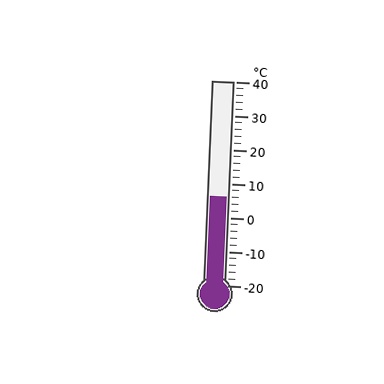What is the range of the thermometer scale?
The thermometer scale ranges from -20°C to 40°C.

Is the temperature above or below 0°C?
The temperature is above 0°C.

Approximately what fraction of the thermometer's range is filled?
The thermometer is filled to approximately 45% of its range.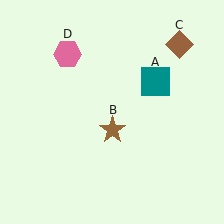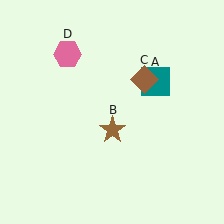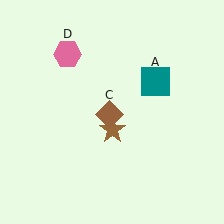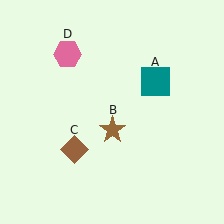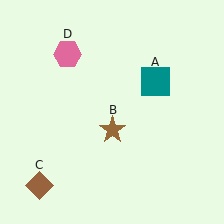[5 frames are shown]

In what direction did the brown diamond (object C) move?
The brown diamond (object C) moved down and to the left.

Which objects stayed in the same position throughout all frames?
Teal square (object A) and brown star (object B) and pink hexagon (object D) remained stationary.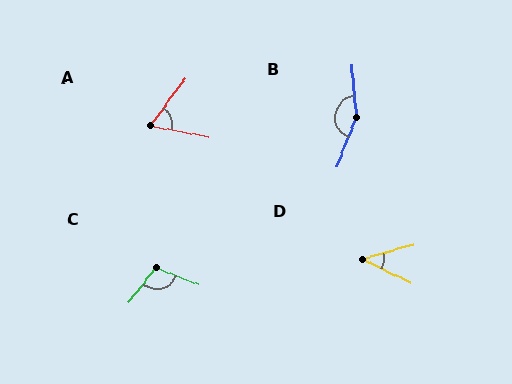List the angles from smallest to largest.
D (42°), A (65°), C (107°), B (154°).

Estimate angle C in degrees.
Approximately 107 degrees.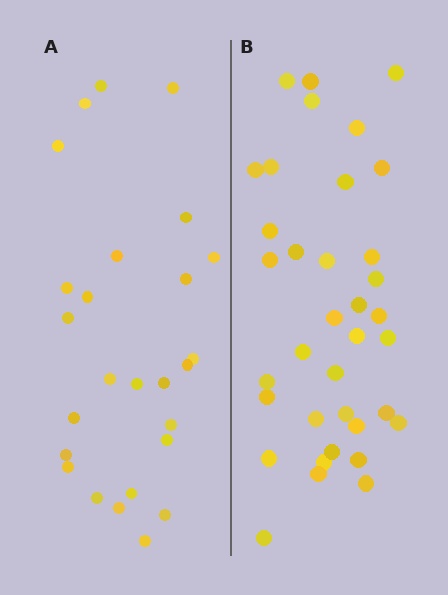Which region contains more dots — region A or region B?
Region B (the right region) has more dots.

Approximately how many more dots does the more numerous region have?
Region B has roughly 10 or so more dots than region A.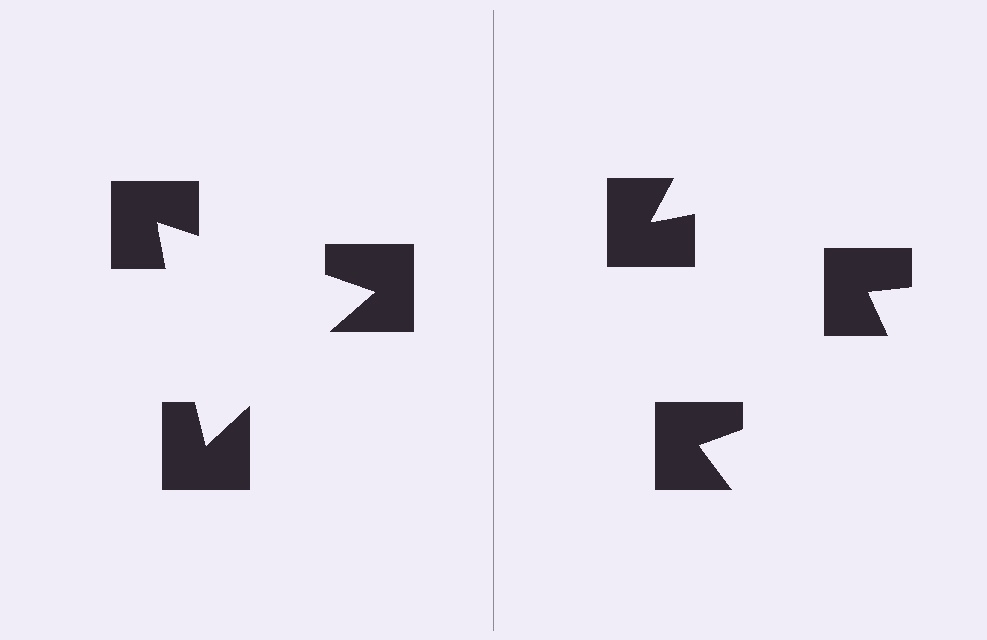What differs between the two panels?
The notched squares are positioned identically on both sides; only the wedge orientations differ. On the left they align to a triangle; on the right they are misaligned.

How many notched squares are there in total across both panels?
6 — 3 on each side.